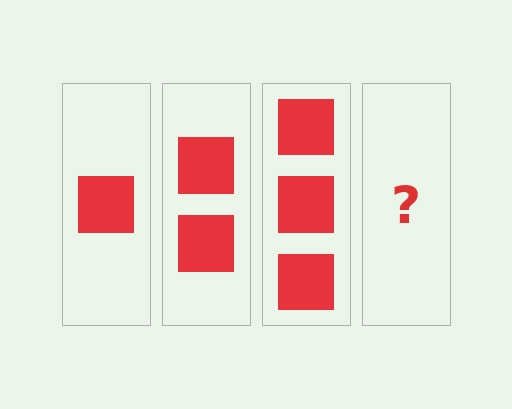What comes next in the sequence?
The next element should be 4 squares.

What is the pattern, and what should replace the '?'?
The pattern is that each step adds one more square. The '?' should be 4 squares.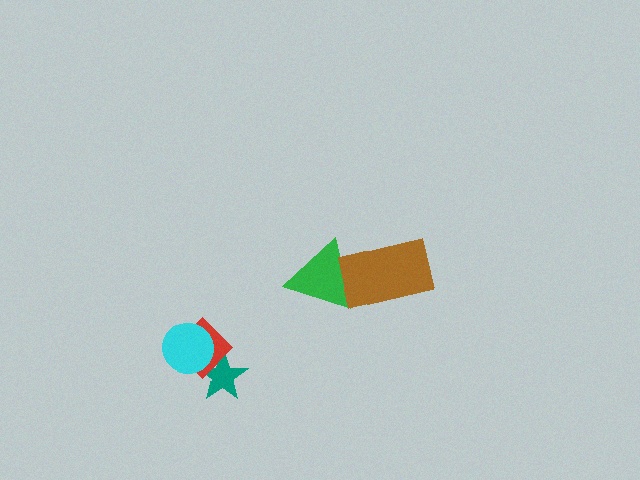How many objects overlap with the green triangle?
1 object overlaps with the green triangle.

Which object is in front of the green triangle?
The brown rectangle is in front of the green triangle.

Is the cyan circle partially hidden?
No, no other shape covers it.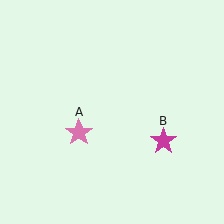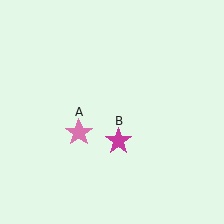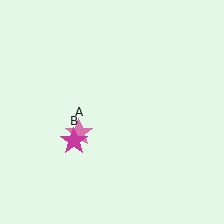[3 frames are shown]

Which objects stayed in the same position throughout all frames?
Pink star (object A) remained stationary.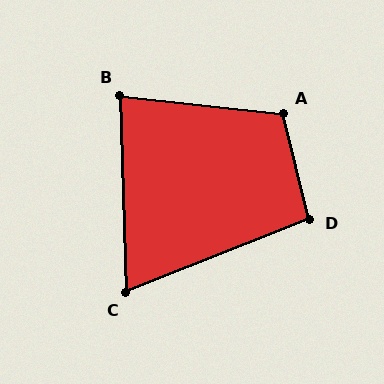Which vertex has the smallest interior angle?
C, at approximately 70 degrees.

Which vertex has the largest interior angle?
A, at approximately 110 degrees.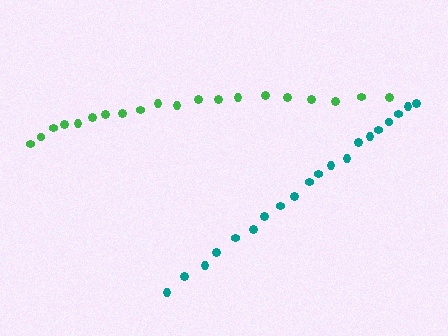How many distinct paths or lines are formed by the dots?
There are 2 distinct paths.